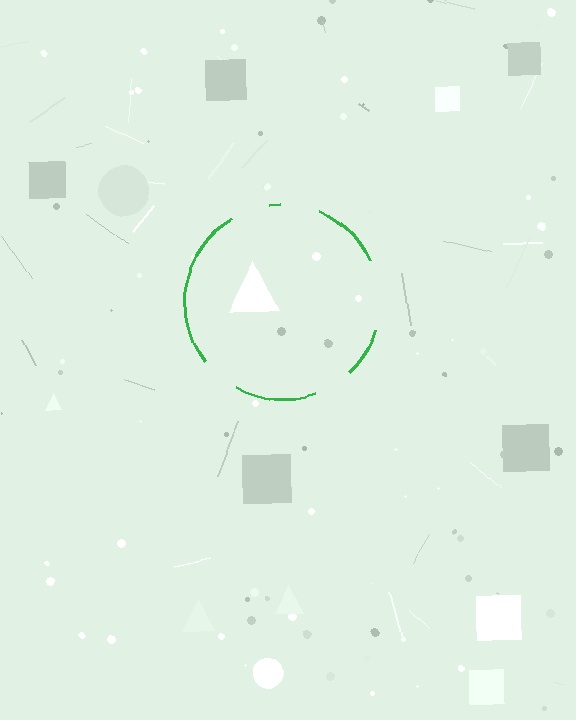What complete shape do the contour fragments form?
The contour fragments form a circle.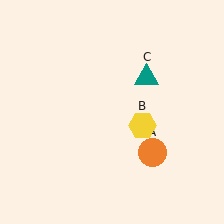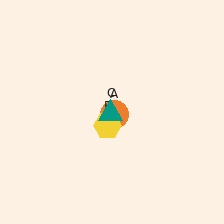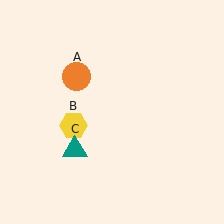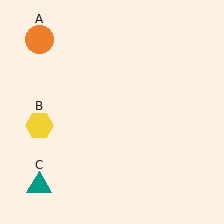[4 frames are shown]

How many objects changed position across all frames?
3 objects changed position: orange circle (object A), yellow hexagon (object B), teal triangle (object C).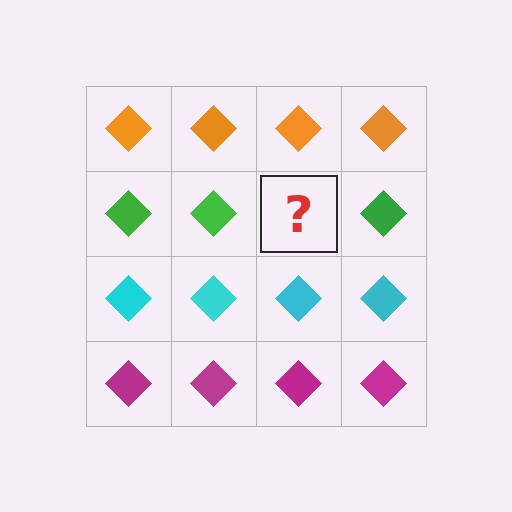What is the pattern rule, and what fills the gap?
The rule is that each row has a consistent color. The gap should be filled with a green diamond.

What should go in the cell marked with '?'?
The missing cell should contain a green diamond.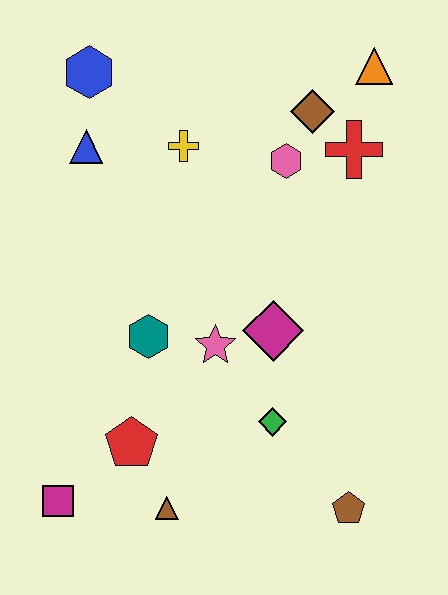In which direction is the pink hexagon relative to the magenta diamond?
The pink hexagon is above the magenta diamond.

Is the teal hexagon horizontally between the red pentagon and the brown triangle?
Yes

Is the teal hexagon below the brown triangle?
No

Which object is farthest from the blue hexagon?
The brown pentagon is farthest from the blue hexagon.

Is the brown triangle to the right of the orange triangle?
No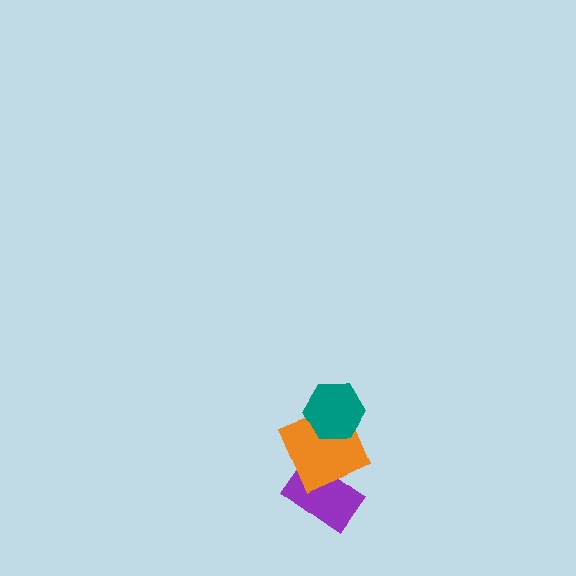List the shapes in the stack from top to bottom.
From top to bottom: the teal hexagon, the orange square, the purple rectangle.